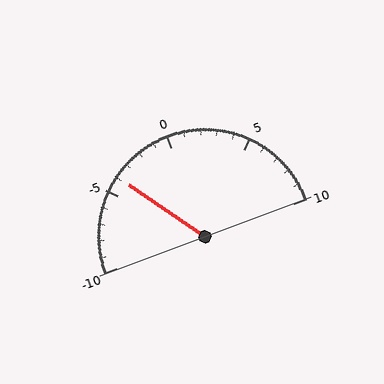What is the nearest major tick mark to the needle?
The nearest major tick mark is -5.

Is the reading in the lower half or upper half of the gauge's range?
The reading is in the lower half of the range (-10 to 10).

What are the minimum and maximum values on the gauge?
The gauge ranges from -10 to 10.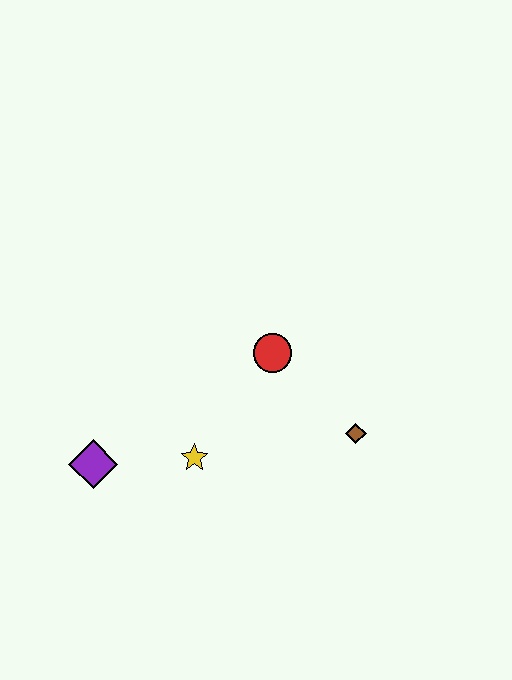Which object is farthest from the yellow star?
The brown diamond is farthest from the yellow star.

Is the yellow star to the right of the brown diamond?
No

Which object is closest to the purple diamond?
The yellow star is closest to the purple diamond.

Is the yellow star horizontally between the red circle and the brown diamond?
No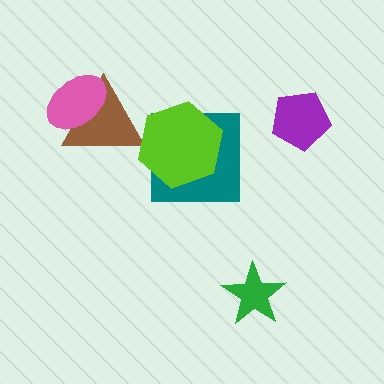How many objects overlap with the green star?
0 objects overlap with the green star.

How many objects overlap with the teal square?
1 object overlaps with the teal square.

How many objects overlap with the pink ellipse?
1 object overlaps with the pink ellipse.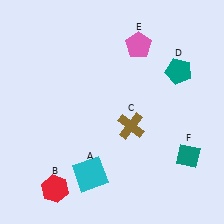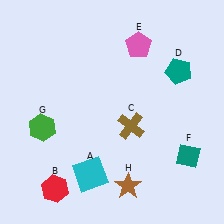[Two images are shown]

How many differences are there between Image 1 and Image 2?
There are 2 differences between the two images.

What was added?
A green hexagon (G), a brown star (H) were added in Image 2.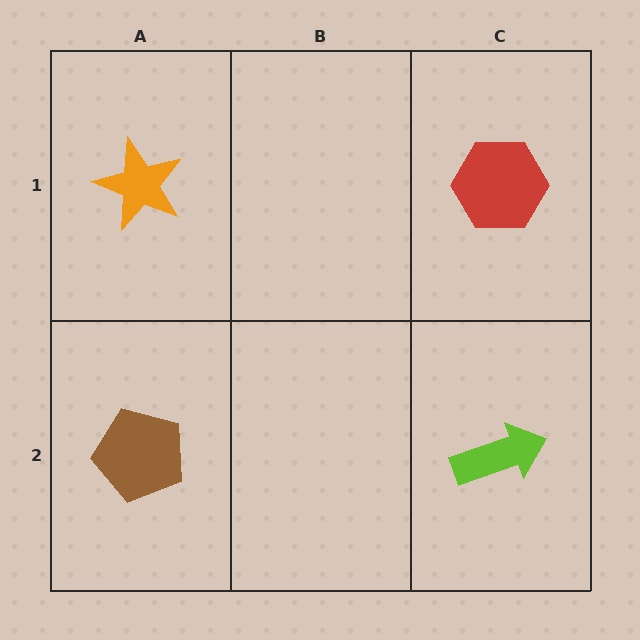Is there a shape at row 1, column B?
No, that cell is empty.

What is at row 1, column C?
A red hexagon.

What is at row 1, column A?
An orange star.